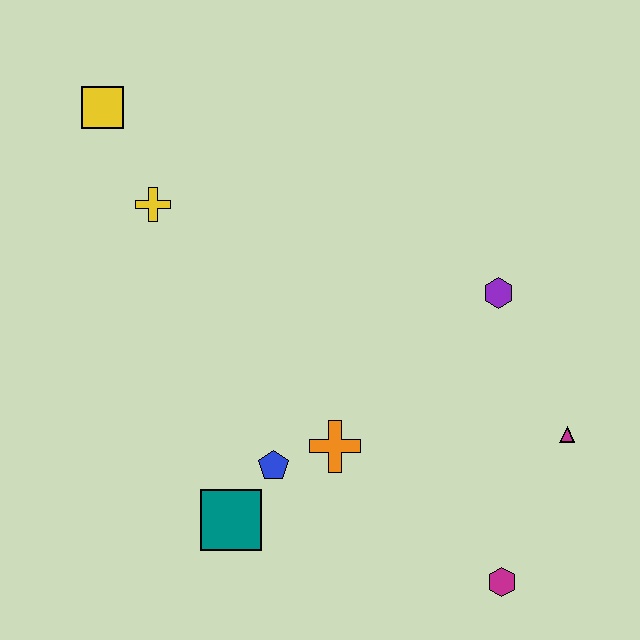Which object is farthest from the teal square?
The yellow square is farthest from the teal square.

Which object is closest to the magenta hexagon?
The magenta triangle is closest to the magenta hexagon.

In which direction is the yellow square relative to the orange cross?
The yellow square is above the orange cross.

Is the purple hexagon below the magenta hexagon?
No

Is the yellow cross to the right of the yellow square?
Yes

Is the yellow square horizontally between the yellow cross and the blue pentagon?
No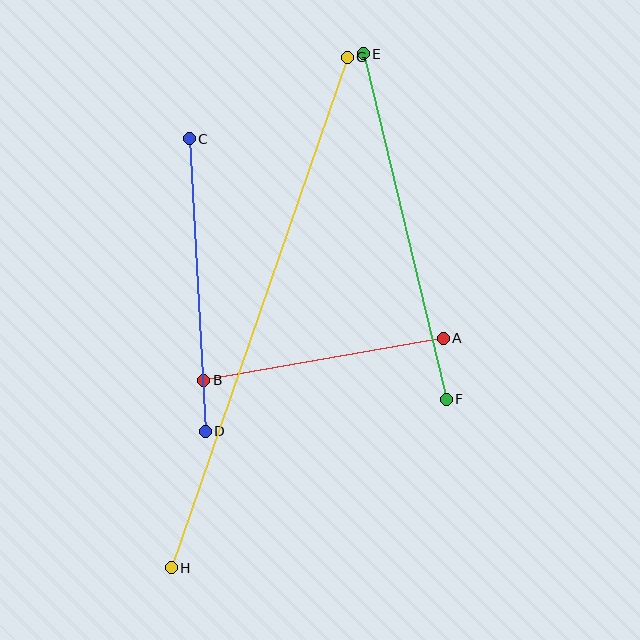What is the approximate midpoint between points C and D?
The midpoint is at approximately (197, 285) pixels.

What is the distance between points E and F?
The distance is approximately 355 pixels.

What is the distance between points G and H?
The distance is approximately 540 pixels.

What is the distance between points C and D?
The distance is approximately 293 pixels.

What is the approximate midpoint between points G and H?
The midpoint is at approximately (259, 313) pixels.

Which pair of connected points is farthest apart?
Points G and H are farthest apart.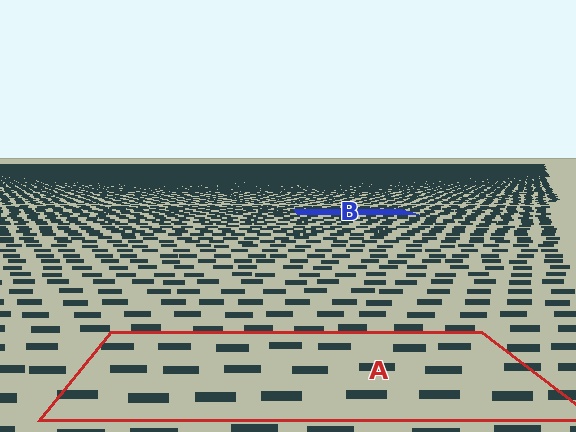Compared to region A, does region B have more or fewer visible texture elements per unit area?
Region B has more texture elements per unit area — they are packed more densely because it is farther away.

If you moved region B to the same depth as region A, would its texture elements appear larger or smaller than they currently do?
They would appear larger. At a closer depth, the same texture elements are projected at a bigger on-screen size.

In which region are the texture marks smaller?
The texture marks are smaller in region B, because it is farther away.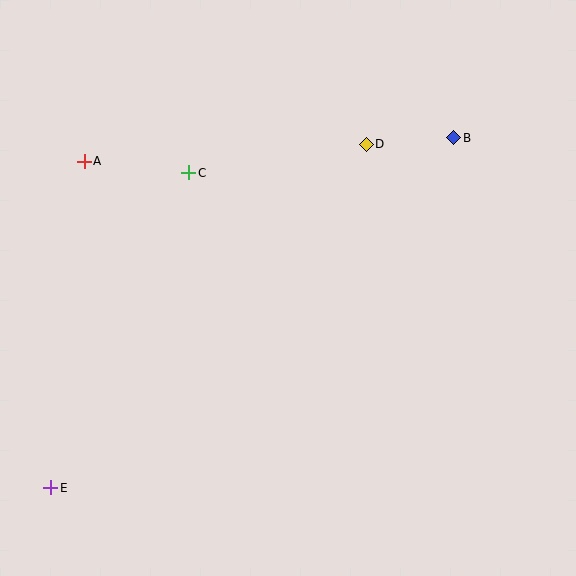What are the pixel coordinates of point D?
Point D is at (366, 144).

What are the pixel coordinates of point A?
Point A is at (84, 161).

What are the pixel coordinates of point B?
Point B is at (454, 138).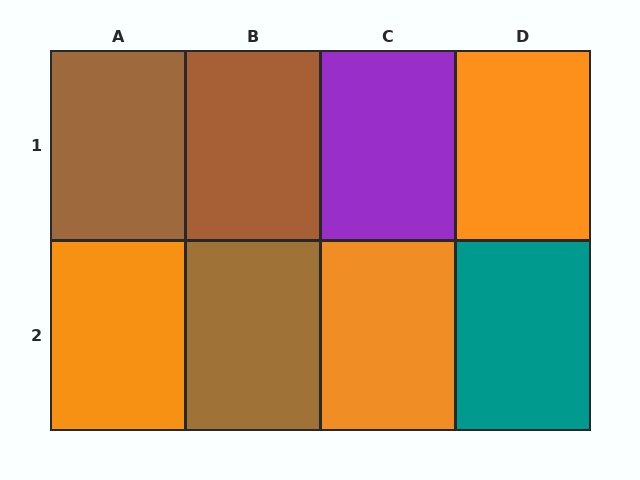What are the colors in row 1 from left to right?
Brown, brown, purple, orange.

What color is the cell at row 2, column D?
Teal.